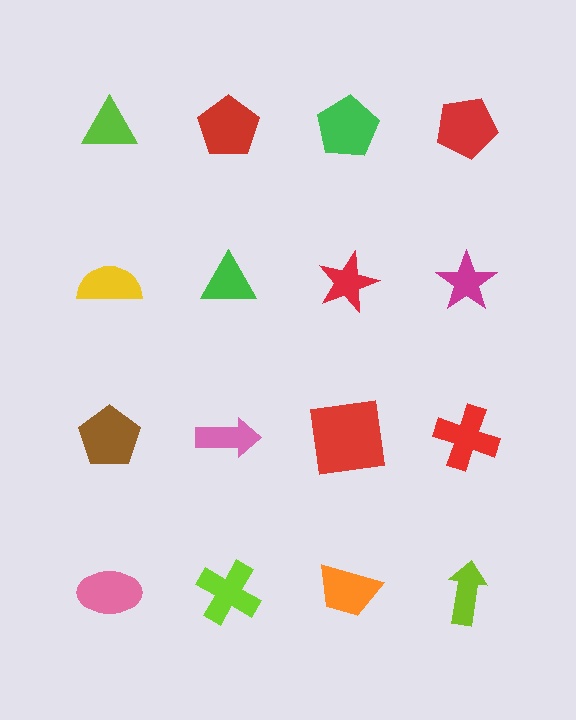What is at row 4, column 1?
A pink ellipse.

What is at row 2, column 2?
A green triangle.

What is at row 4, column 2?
A lime cross.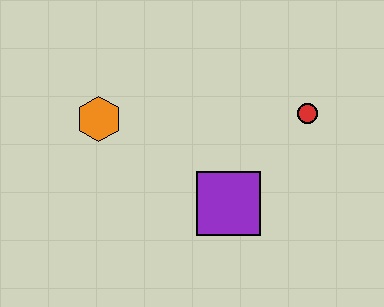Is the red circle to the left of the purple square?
No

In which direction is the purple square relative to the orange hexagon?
The purple square is to the right of the orange hexagon.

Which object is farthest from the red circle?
The orange hexagon is farthest from the red circle.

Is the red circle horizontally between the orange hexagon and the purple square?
No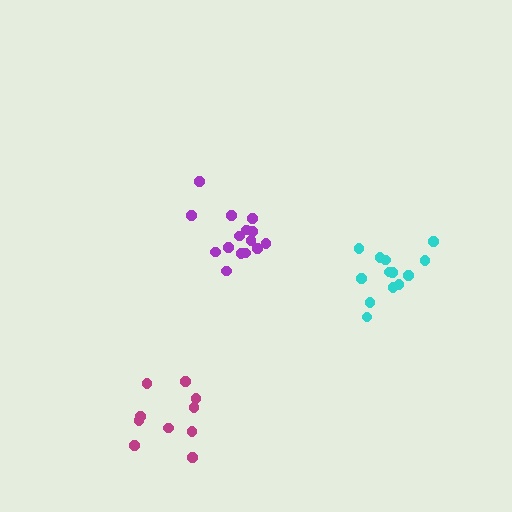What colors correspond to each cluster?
The clusters are colored: purple, magenta, cyan.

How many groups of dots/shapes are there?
There are 3 groups.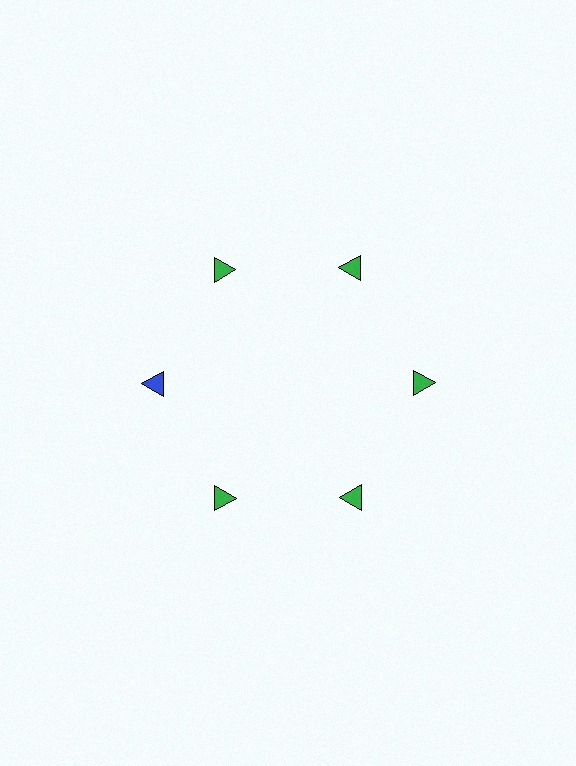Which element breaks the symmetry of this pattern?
The blue triangle at roughly the 9 o'clock position breaks the symmetry. All other shapes are green triangles.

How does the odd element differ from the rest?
It has a different color: blue instead of green.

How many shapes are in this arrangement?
There are 6 shapes arranged in a ring pattern.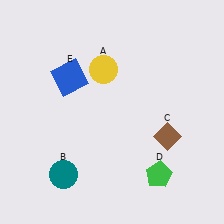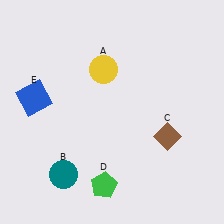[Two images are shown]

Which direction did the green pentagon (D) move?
The green pentagon (D) moved left.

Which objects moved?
The objects that moved are: the green pentagon (D), the blue square (E).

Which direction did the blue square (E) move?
The blue square (E) moved left.